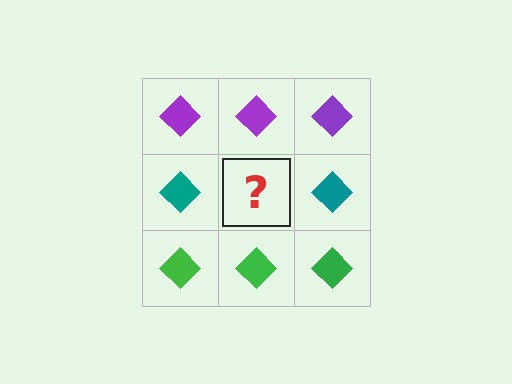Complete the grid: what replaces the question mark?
The question mark should be replaced with a teal diamond.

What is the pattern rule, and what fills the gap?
The rule is that each row has a consistent color. The gap should be filled with a teal diamond.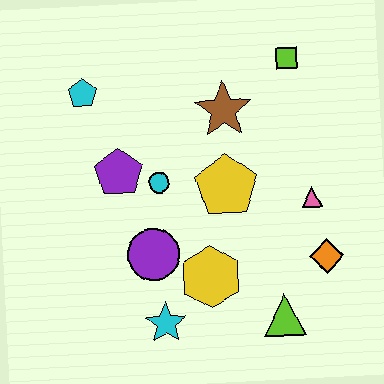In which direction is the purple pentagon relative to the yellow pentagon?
The purple pentagon is to the left of the yellow pentagon.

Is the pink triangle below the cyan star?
No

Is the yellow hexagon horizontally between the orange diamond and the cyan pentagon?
Yes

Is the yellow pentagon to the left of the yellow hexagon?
No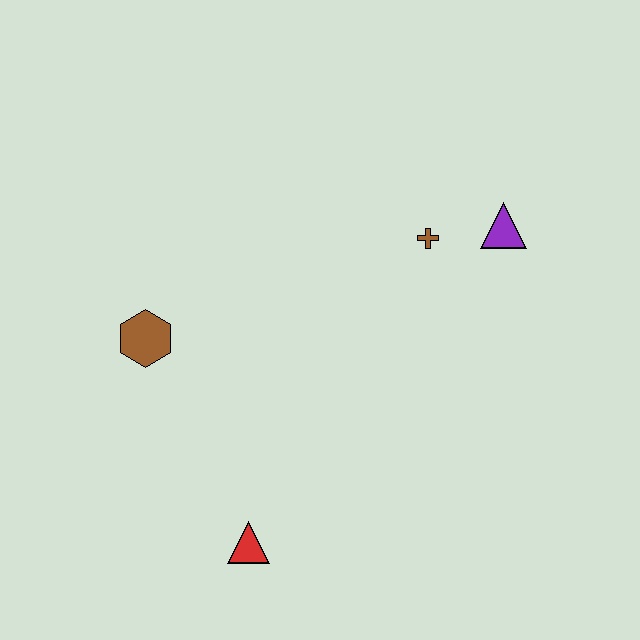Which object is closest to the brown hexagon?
The red triangle is closest to the brown hexagon.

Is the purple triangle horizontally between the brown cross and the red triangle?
No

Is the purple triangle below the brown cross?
No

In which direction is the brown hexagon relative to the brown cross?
The brown hexagon is to the left of the brown cross.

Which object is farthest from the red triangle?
The purple triangle is farthest from the red triangle.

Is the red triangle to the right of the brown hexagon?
Yes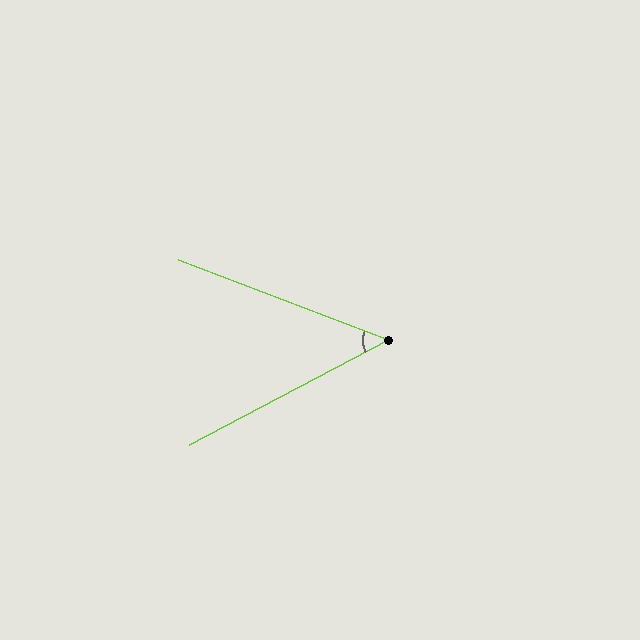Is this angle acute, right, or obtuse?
It is acute.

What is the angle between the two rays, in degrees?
Approximately 49 degrees.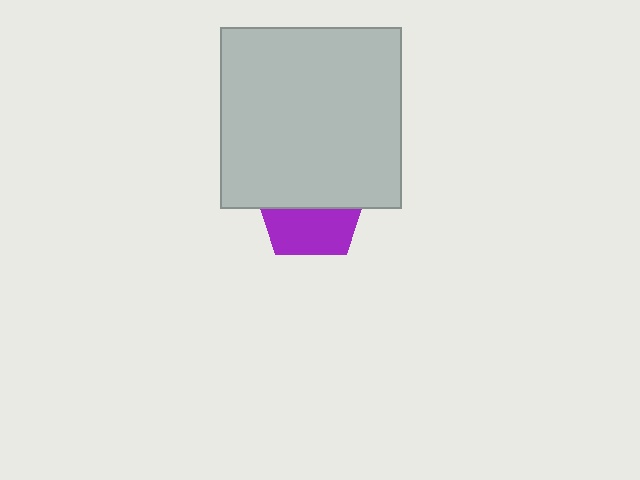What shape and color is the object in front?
The object in front is a light gray square.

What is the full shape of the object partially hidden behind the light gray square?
The partially hidden object is a purple pentagon.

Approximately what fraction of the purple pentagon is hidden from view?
Roughly 56% of the purple pentagon is hidden behind the light gray square.